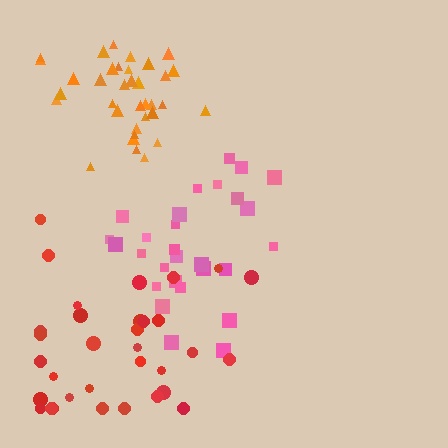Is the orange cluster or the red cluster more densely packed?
Orange.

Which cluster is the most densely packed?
Orange.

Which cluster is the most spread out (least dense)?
Red.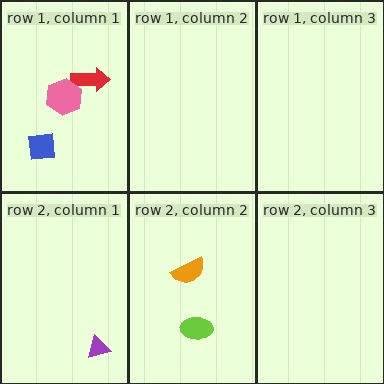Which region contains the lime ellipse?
The row 2, column 2 region.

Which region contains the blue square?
The row 1, column 1 region.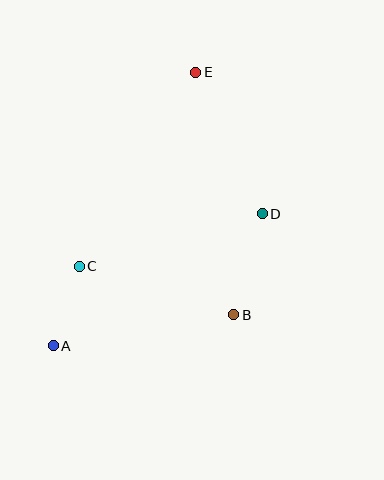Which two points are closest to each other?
Points A and C are closest to each other.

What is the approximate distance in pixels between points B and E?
The distance between B and E is approximately 246 pixels.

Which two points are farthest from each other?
Points A and E are farthest from each other.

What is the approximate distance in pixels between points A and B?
The distance between A and B is approximately 183 pixels.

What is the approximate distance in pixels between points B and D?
The distance between B and D is approximately 105 pixels.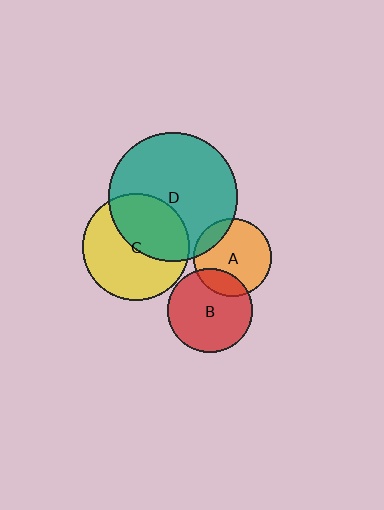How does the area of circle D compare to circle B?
Approximately 2.3 times.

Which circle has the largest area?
Circle D (teal).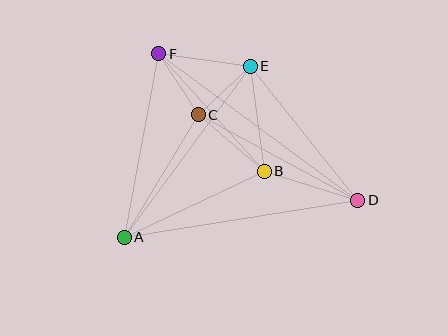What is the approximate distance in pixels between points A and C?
The distance between A and C is approximately 143 pixels.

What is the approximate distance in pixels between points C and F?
The distance between C and F is approximately 72 pixels.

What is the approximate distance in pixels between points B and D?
The distance between B and D is approximately 98 pixels.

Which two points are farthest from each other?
Points D and F are farthest from each other.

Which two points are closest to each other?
Points C and E are closest to each other.